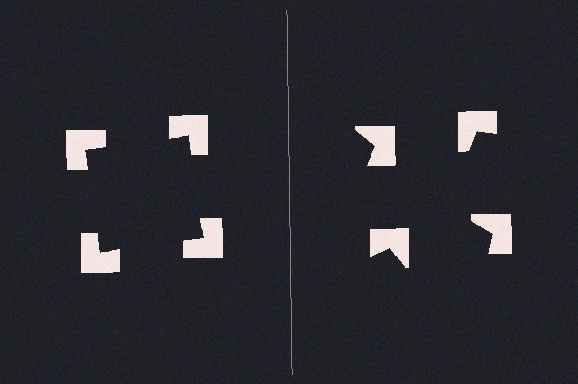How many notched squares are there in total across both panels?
8 — 4 on each side.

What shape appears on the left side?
An illusory square.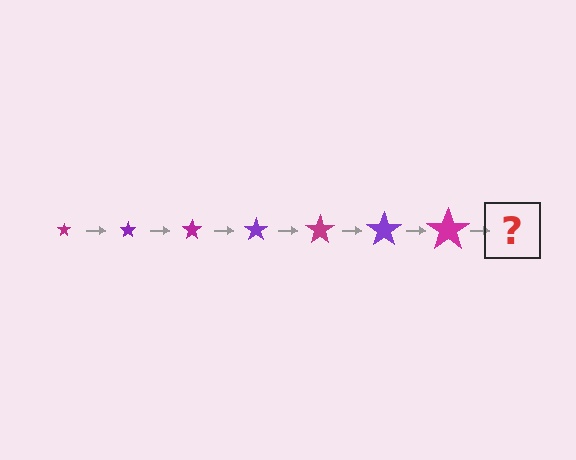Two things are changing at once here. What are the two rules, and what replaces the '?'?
The two rules are that the star grows larger each step and the color cycles through magenta and purple. The '?' should be a purple star, larger than the previous one.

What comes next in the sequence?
The next element should be a purple star, larger than the previous one.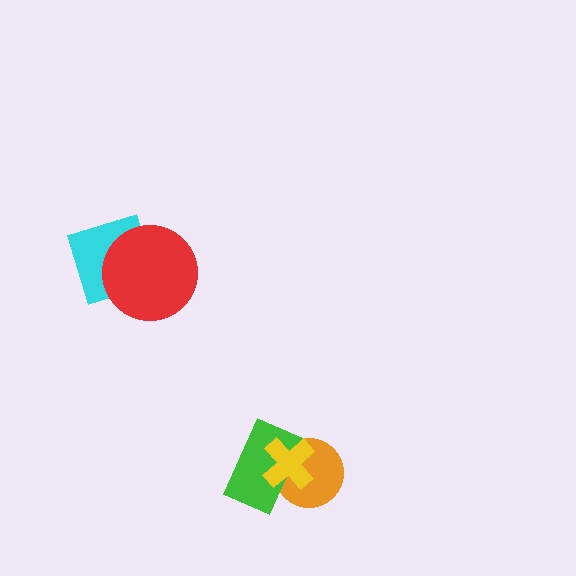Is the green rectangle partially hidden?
Yes, it is partially covered by another shape.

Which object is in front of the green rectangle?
The yellow cross is in front of the green rectangle.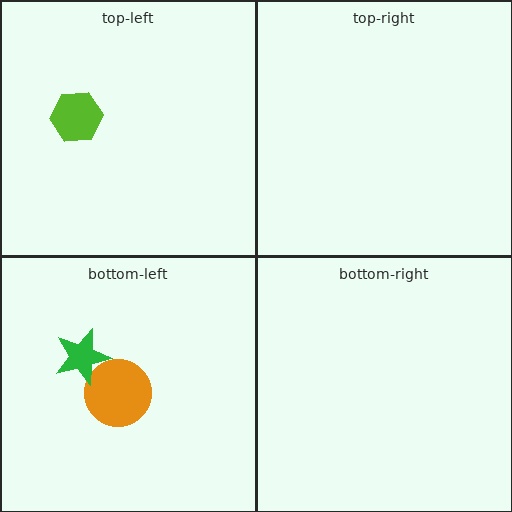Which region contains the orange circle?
The bottom-left region.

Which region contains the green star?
The bottom-left region.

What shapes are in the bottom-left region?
The orange circle, the green star.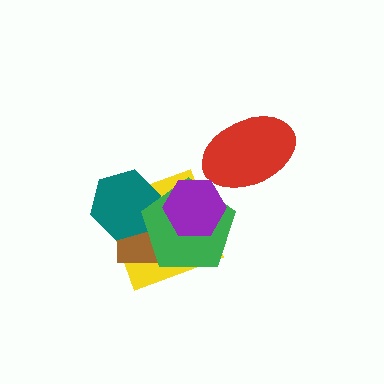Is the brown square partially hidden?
Yes, it is partially covered by another shape.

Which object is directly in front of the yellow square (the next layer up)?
The brown square is directly in front of the yellow square.